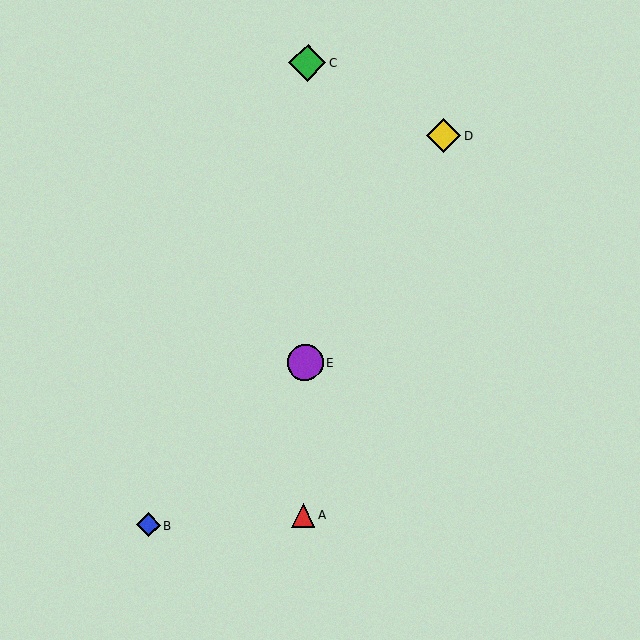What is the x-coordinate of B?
Object B is at x≈148.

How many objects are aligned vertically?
3 objects (A, C, E) are aligned vertically.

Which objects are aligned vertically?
Objects A, C, E are aligned vertically.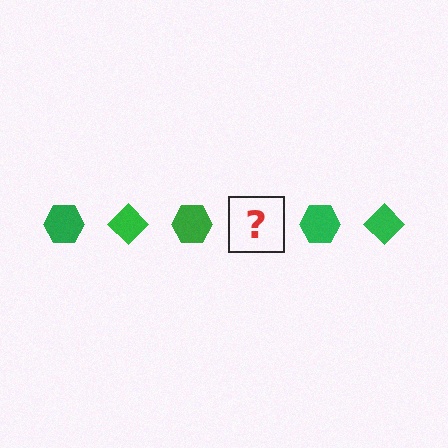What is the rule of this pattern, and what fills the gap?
The rule is that the pattern cycles through hexagon, diamond shapes in green. The gap should be filled with a green diamond.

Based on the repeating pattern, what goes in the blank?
The blank should be a green diamond.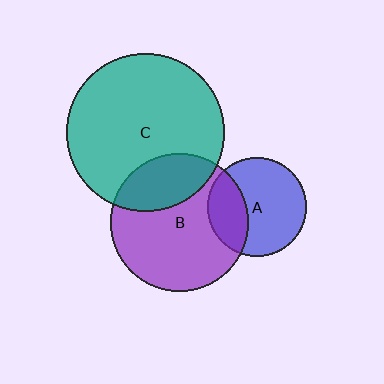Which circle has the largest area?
Circle C (teal).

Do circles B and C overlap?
Yes.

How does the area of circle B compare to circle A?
Approximately 1.9 times.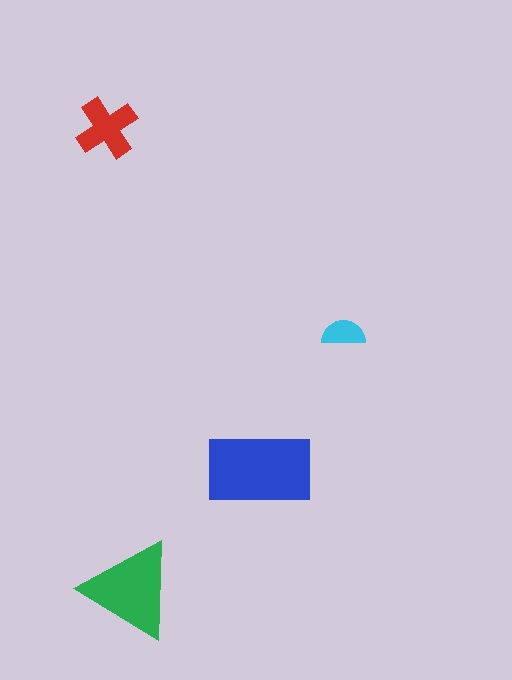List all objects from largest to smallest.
The blue rectangle, the green triangle, the red cross, the cyan semicircle.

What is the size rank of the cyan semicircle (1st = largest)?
4th.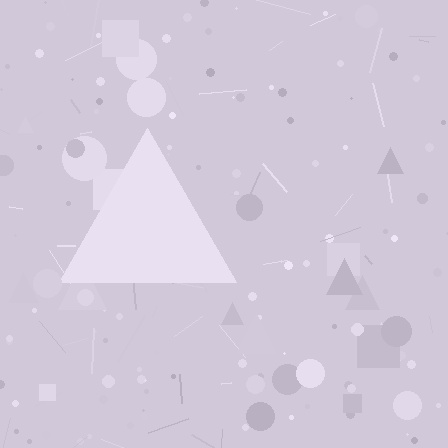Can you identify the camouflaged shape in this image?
The camouflaged shape is a triangle.